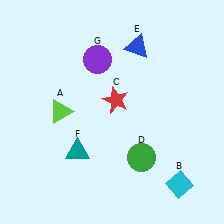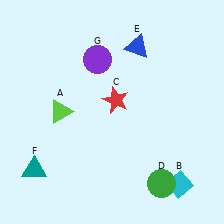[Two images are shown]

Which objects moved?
The objects that moved are: the green circle (D), the teal triangle (F).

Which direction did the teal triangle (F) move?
The teal triangle (F) moved left.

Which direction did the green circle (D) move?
The green circle (D) moved down.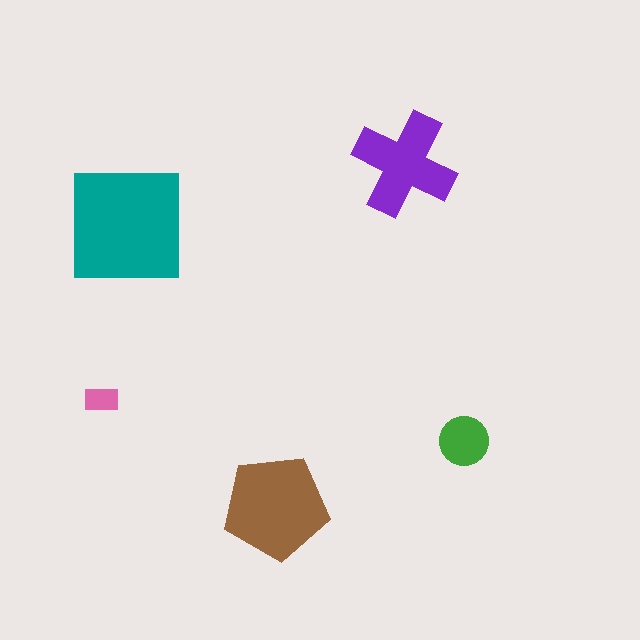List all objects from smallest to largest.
The pink rectangle, the green circle, the purple cross, the brown pentagon, the teal square.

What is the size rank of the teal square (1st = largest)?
1st.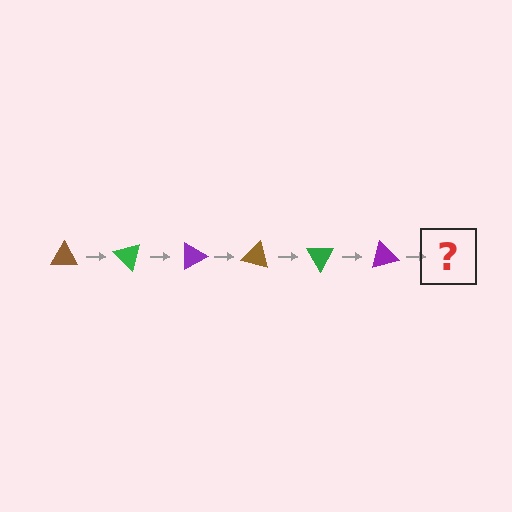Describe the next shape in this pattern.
It should be a brown triangle, rotated 270 degrees from the start.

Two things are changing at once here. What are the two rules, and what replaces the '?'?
The two rules are that it rotates 45 degrees each step and the color cycles through brown, green, and purple. The '?' should be a brown triangle, rotated 270 degrees from the start.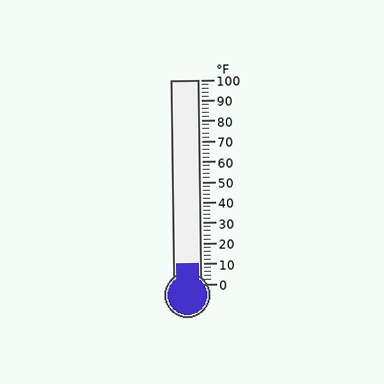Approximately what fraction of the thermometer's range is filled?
The thermometer is filled to approximately 10% of its range.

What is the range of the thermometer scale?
The thermometer scale ranges from 0°F to 100°F.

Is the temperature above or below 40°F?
The temperature is below 40°F.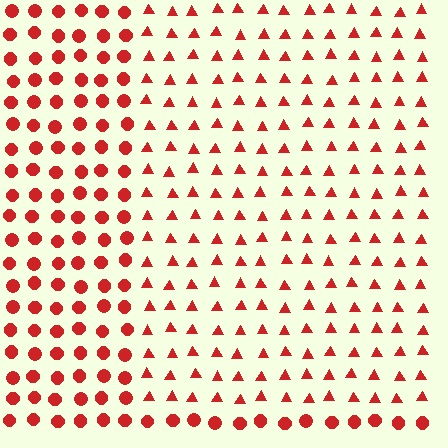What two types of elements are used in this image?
The image uses triangles inside the rectangle region and circles outside it.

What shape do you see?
I see a rectangle.